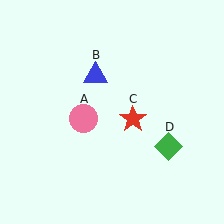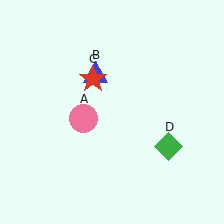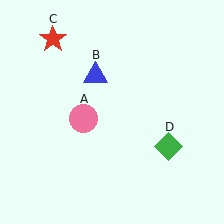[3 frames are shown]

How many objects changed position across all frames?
1 object changed position: red star (object C).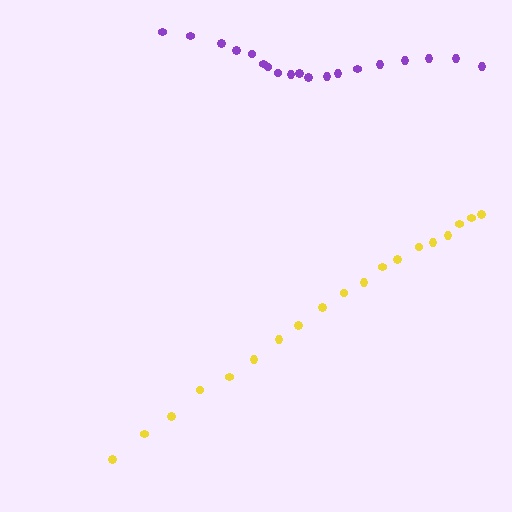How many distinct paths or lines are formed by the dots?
There are 2 distinct paths.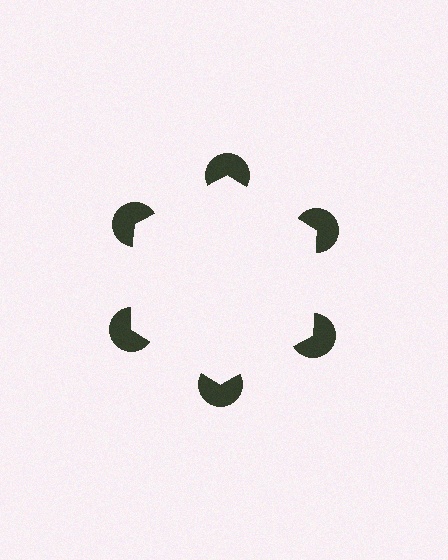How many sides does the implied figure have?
6 sides.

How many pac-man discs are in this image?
There are 6 — one at each vertex of the illusory hexagon.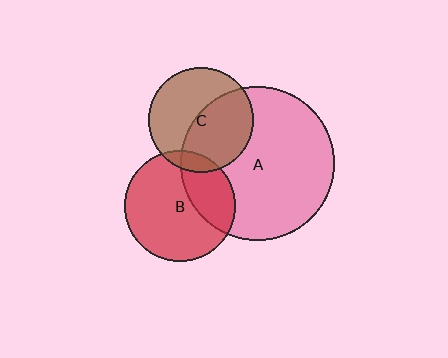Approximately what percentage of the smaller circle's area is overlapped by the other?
Approximately 10%.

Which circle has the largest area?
Circle A (pink).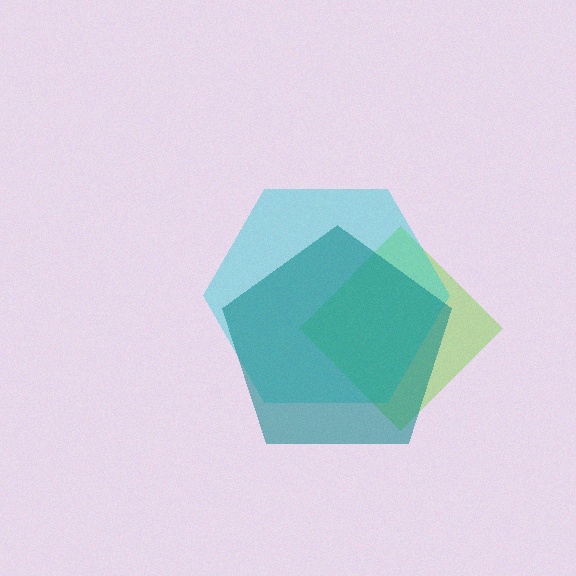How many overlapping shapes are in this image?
There are 3 overlapping shapes in the image.